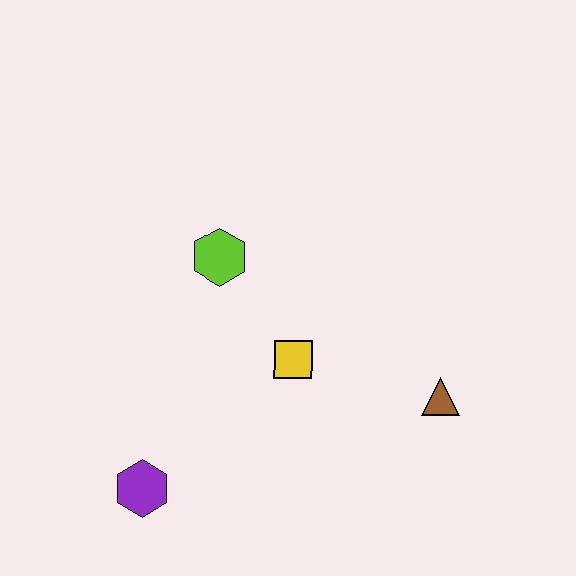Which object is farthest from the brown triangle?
The purple hexagon is farthest from the brown triangle.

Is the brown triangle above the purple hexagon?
Yes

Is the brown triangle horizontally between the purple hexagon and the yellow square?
No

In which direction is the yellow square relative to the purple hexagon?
The yellow square is to the right of the purple hexagon.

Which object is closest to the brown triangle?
The yellow square is closest to the brown triangle.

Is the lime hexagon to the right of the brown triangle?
No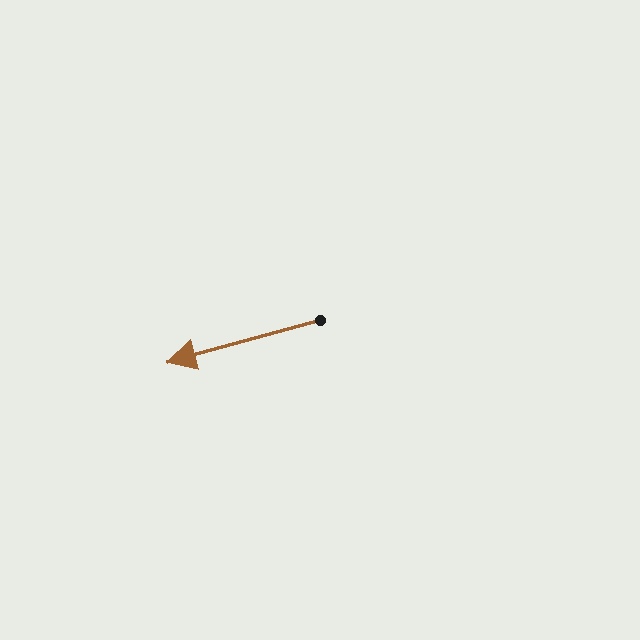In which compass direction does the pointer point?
West.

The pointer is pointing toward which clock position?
Roughly 8 o'clock.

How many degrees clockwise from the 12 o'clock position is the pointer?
Approximately 255 degrees.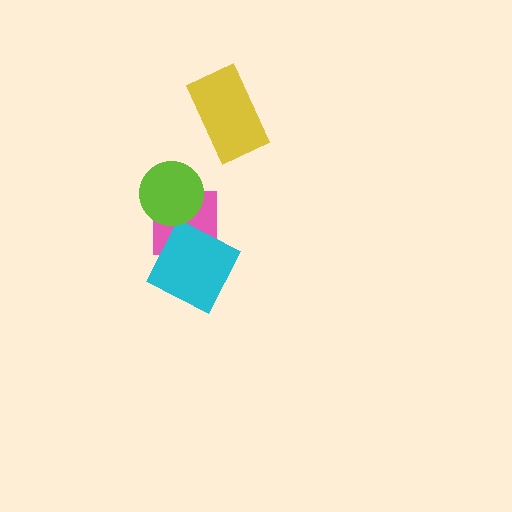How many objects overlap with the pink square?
2 objects overlap with the pink square.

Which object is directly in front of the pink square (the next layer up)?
The cyan diamond is directly in front of the pink square.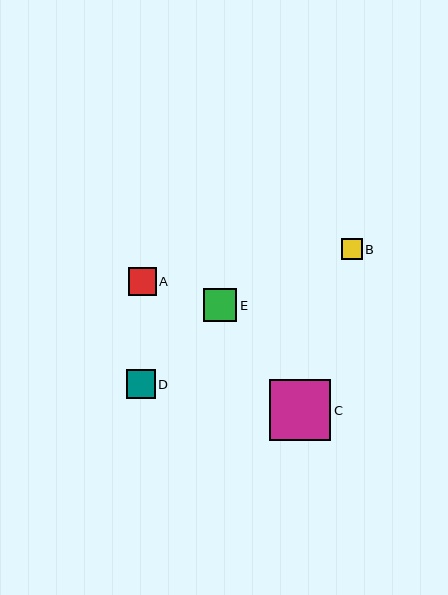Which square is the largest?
Square C is the largest with a size of approximately 61 pixels.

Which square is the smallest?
Square B is the smallest with a size of approximately 20 pixels.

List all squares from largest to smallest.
From largest to smallest: C, E, D, A, B.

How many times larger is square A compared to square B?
Square A is approximately 1.4 times the size of square B.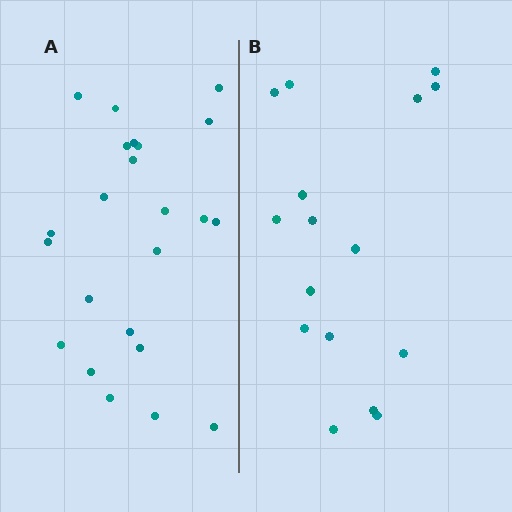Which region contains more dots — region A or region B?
Region A (the left region) has more dots.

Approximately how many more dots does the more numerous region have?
Region A has roughly 8 or so more dots than region B.